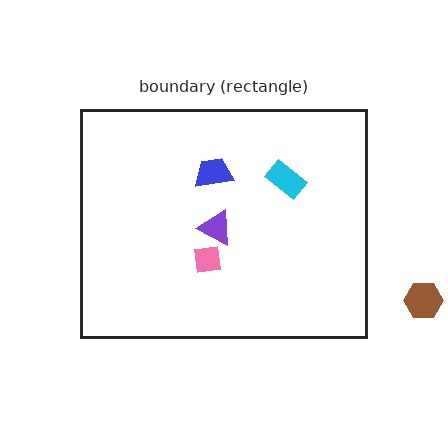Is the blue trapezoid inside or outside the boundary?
Inside.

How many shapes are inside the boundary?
4 inside, 1 outside.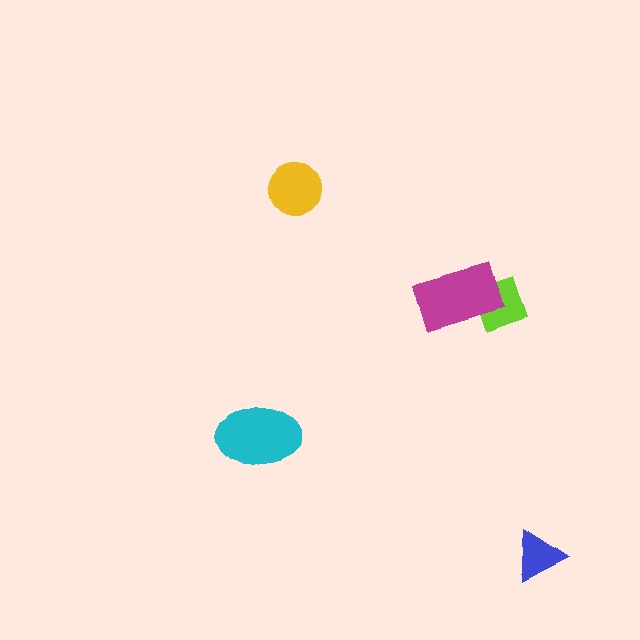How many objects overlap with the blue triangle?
0 objects overlap with the blue triangle.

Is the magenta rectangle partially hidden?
No, no other shape covers it.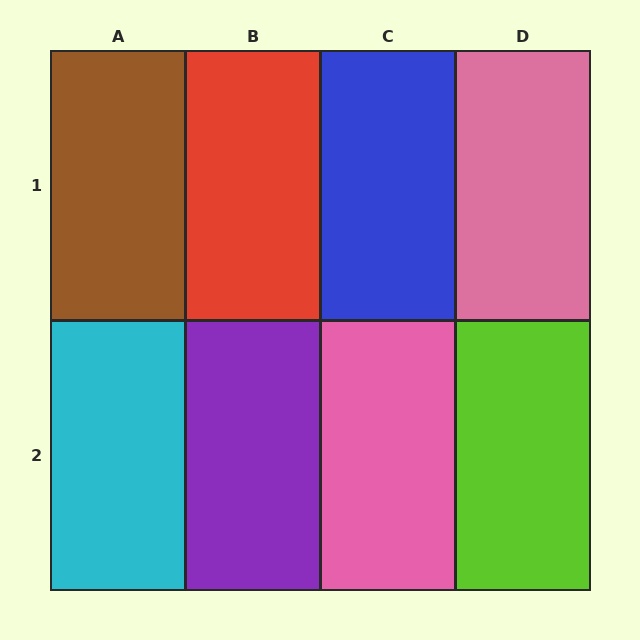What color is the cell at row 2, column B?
Purple.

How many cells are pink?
2 cells are pink.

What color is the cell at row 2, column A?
Cyan.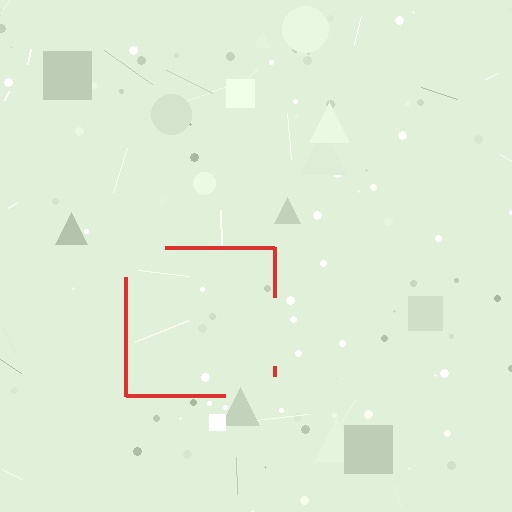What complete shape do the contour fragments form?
The contour fragments form a square.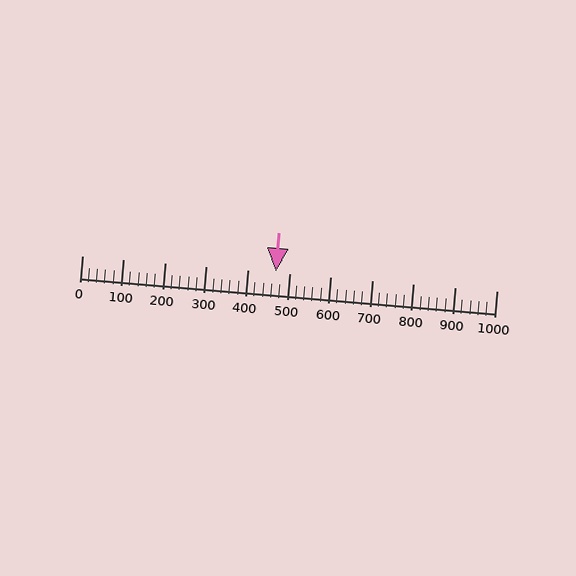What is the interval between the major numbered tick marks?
The major tick marks are spaced 100 units apart.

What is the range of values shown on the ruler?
The ruler shows values from 0 to 1000.